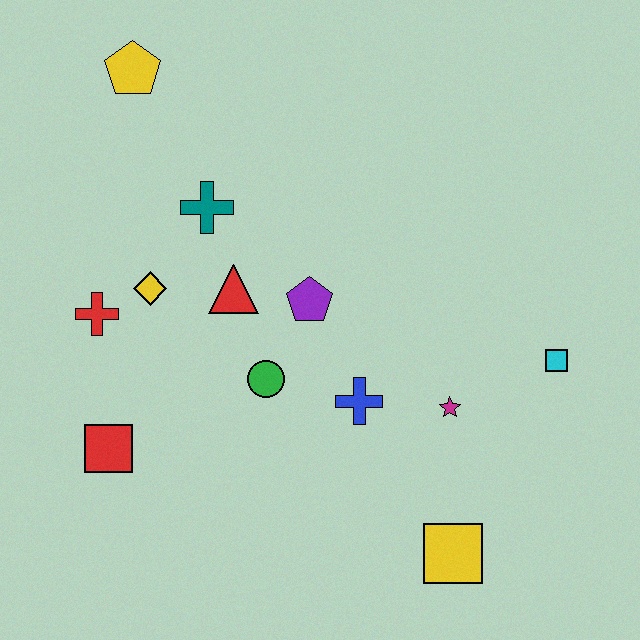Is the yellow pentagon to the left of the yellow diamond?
Yes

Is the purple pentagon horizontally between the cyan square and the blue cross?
No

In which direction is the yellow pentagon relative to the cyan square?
The yellow pentagon is to the left of the cyan square.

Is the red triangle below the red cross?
No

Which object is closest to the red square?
The red cross is closest to the red square.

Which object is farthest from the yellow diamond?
The cyan square is farthest from the yellow diamond.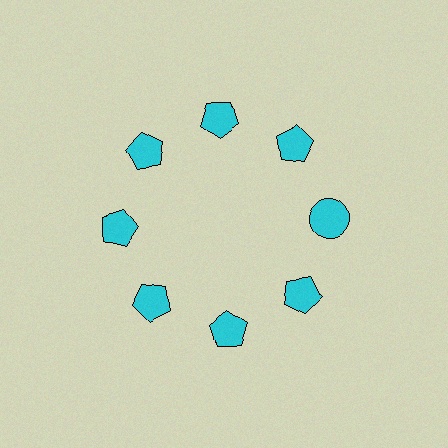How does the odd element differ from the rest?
It has a different shape: circle instead of pentagon.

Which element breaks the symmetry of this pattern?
The cyan circle at roughly the 3 o'clock position breaks the symmetry. All other shapes are cyan pentagons.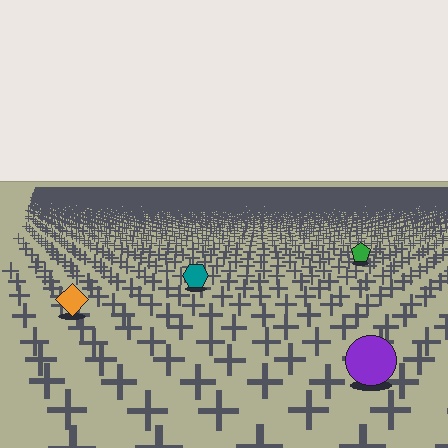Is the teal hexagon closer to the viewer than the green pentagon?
Yes. The teal hexagon is closer — you can tell from the texture gradient: the ground texture is coarser near it.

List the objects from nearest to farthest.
From nearest to farthest: the purple circle, the orange diamond, the teal hexagon, the green pentagon.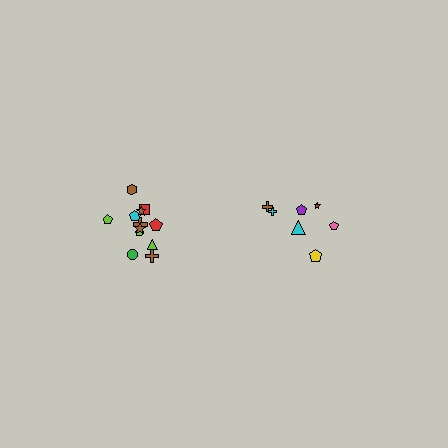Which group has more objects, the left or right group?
The left group.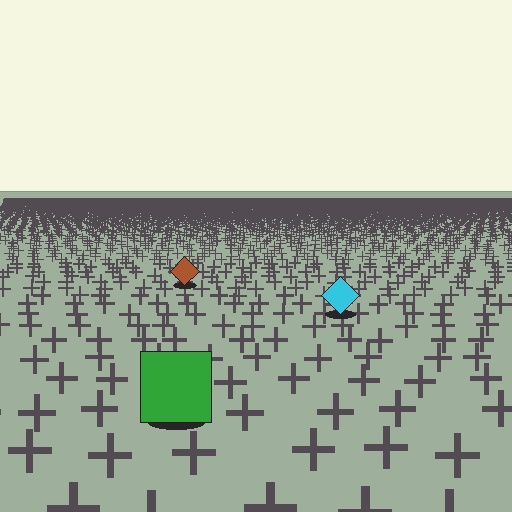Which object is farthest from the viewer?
The brown diamond is farthest from the viewer. It appears smaller and the ground texture around it is denser.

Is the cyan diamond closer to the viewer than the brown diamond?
Yes. The cyan diamond is closer — you can tell from the texture gradient: the ground texture is coarser near it.